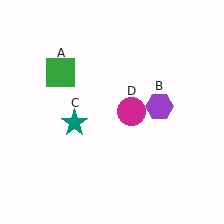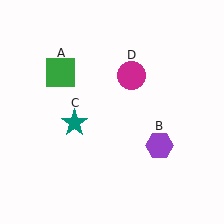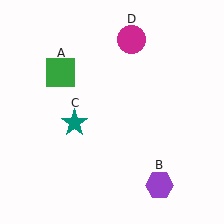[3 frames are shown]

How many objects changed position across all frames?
2 objects changed position: purple hexagon (object B), magenta circle (object D).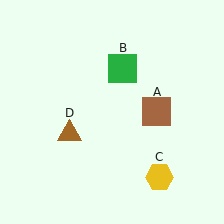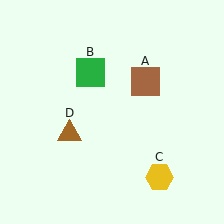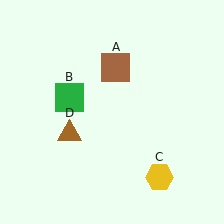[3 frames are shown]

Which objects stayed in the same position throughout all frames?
Yellow hexagon (object C) and brown triangle (object D) remained stationary.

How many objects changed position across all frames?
2 objects changed position: brown square (object A), green square (object B).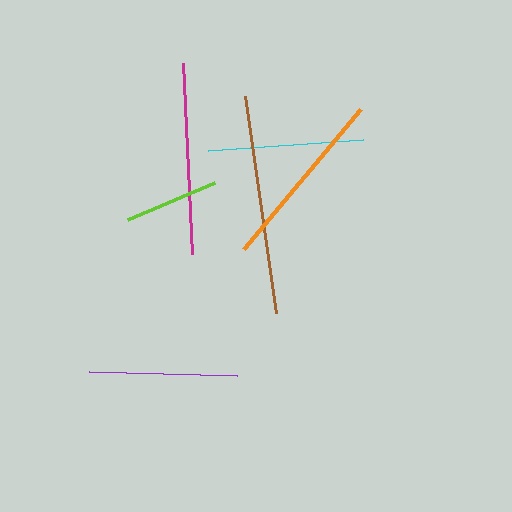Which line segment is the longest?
The brown line is the longest at approximately 219 pixels.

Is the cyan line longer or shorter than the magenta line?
The magenta line is longer than the cyan line.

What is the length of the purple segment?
The purple segment is approximately 149 pixels long.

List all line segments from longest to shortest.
From longest to shortest: brown, magenta, orange, cyan, purple, lime.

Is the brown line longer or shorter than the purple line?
The brown line is longer than the purple line.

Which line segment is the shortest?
The lime line is the shortest at approximately 95 pixels.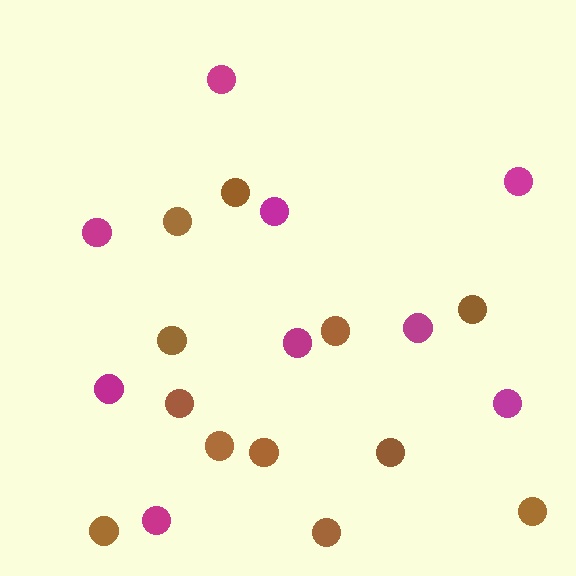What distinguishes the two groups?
There are 2 groups: one group of brown circles (12) and one group of magenta circles (9).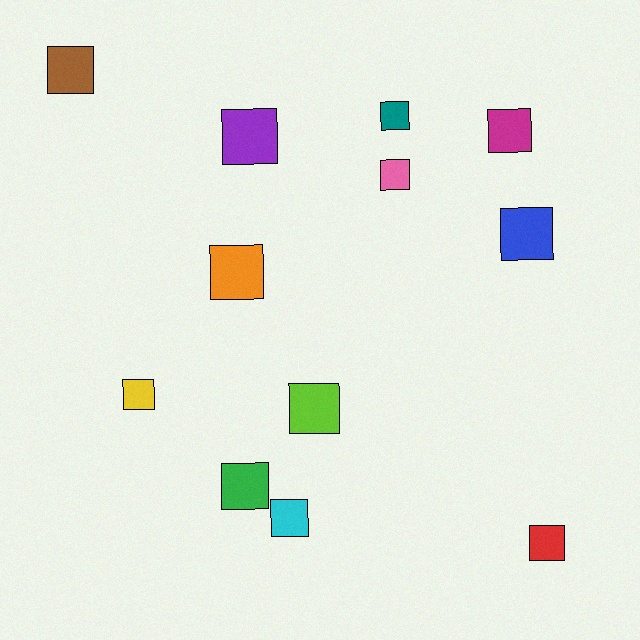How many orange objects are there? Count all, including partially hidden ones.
There is 1 orange object.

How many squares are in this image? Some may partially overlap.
There are 12 squares.